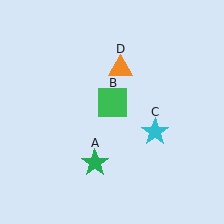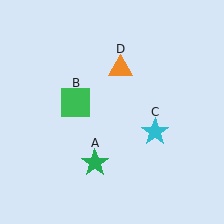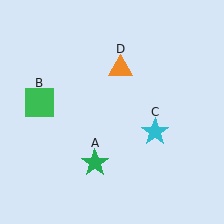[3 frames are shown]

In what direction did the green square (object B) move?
The green square (object B) moved left.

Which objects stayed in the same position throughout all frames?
Green star (object A) and cyan star (object C) and orange triangle (object D) remained stationary.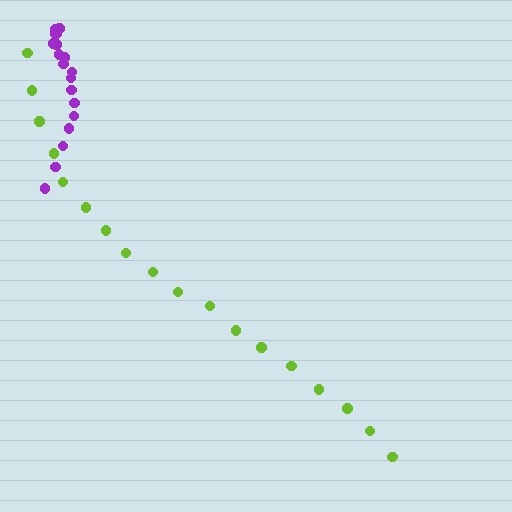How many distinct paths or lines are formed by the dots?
There are 2 distinct paths.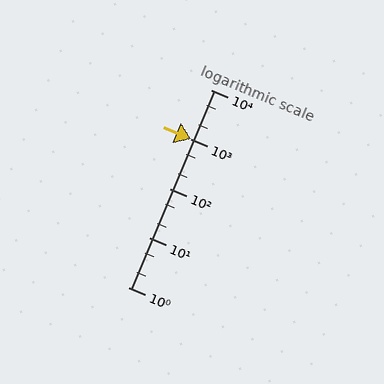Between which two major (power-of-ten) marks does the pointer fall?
The pointer is between 100 and 1000.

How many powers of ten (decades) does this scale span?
The scale spans 4 decades, from 1 to 10000.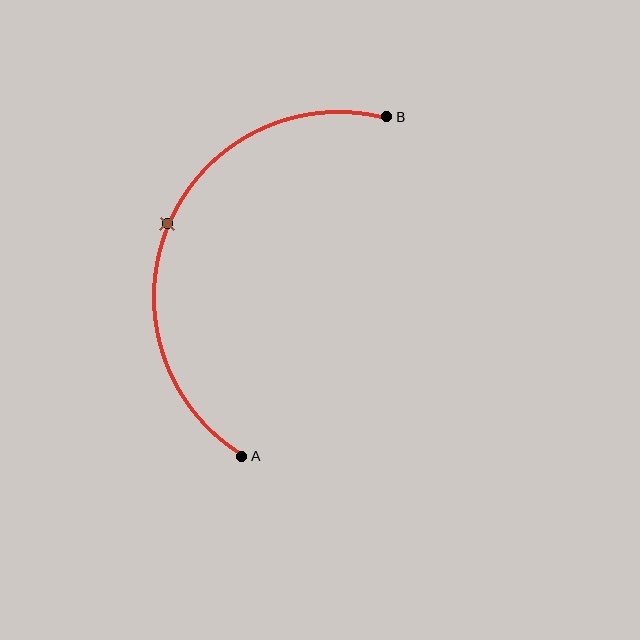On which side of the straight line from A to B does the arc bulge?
The arc bulges to the left of the straight line connecting A and B.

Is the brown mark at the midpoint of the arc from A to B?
Yes. The brown mark lies on the arc at equal arc-length from both A and B — it is the arc midpoint.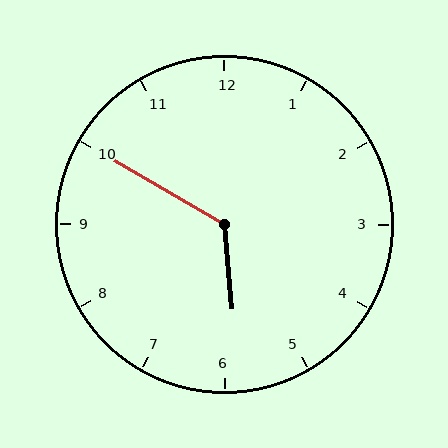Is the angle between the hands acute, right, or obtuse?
It is obtuse.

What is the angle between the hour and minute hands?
Approximately 125 degrees.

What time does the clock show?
5:50.